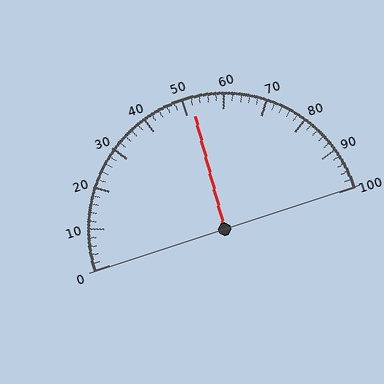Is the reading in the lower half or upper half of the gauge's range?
The reading is in the upper half of the range (0 to 100).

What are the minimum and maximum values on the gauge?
The gauge ranges from 0 to 100.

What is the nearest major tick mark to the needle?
The nearest major tick mark is 50.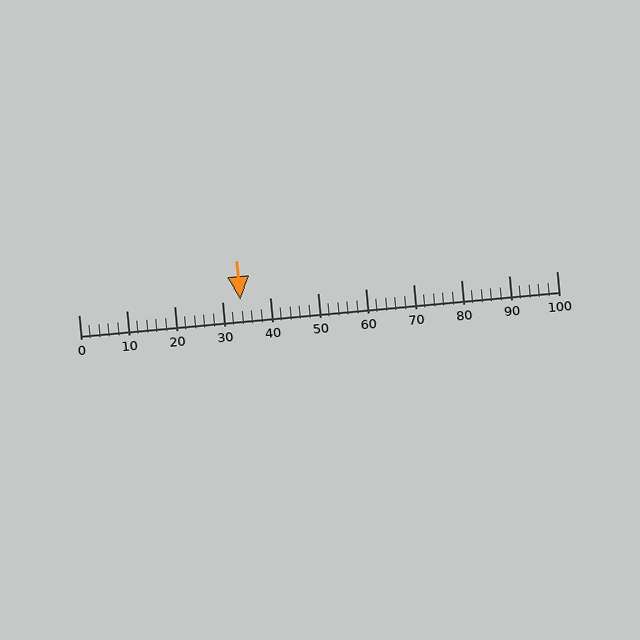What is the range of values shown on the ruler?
The ruler shows values from 0 to 100.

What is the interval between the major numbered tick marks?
The major tick marks are spaced 10 units apart.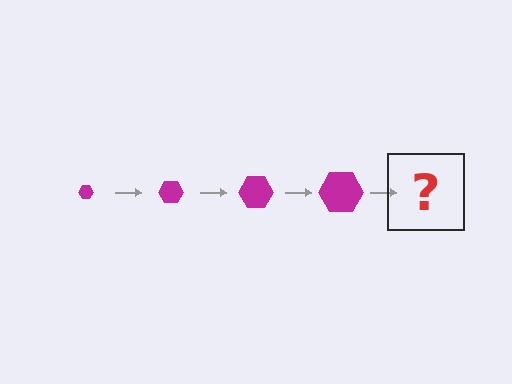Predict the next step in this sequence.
The next step is a magenta hexagon, larger than the previous one.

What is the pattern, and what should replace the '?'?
The pattern is that the hexagon gets progressively larger each step. The '?' should be a magenta hexagon, larger than the previous one.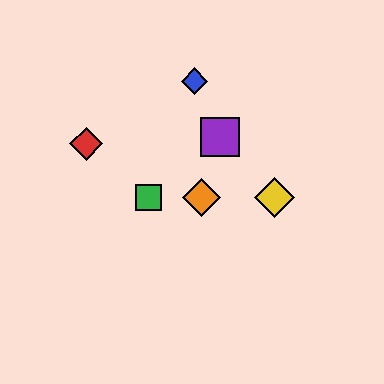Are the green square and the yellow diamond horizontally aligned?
Yes, both are at y≈197.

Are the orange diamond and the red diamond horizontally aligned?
No, the orange diamond is at y≈197 and the red diamond is at y≈144.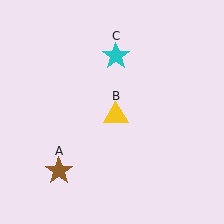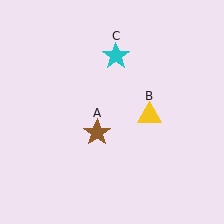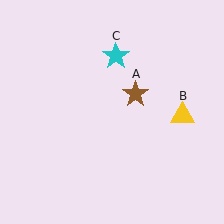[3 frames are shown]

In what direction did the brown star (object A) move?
The brown star (object A) moved up and to the right.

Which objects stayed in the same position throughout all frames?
Cyan star (object C) remained stationary.